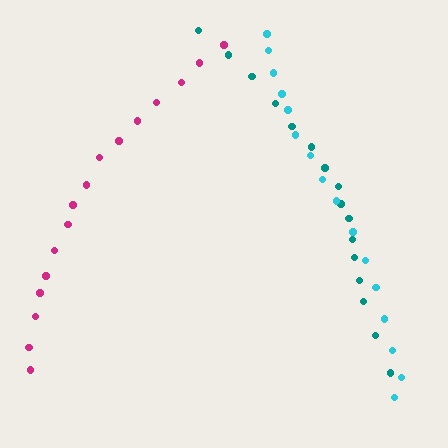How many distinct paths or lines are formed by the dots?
There are 3 distinct paths.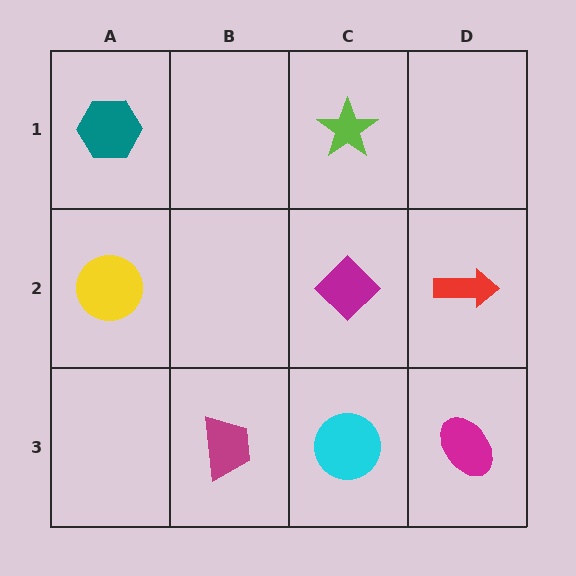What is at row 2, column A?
A yellow circle.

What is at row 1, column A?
A teal hexagon.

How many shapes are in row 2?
3 shapes.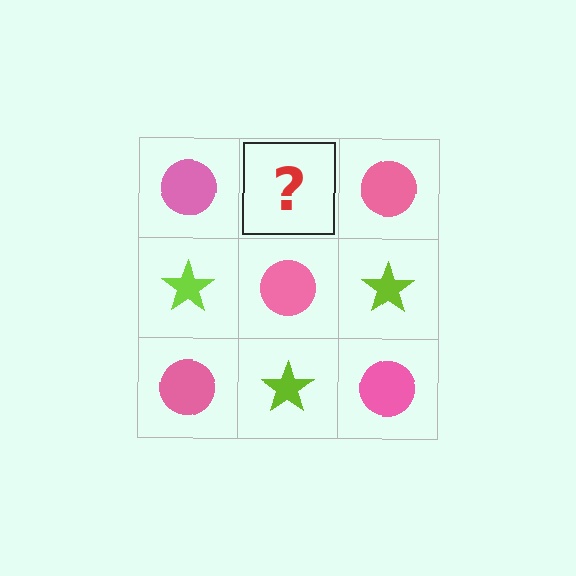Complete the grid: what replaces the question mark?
The question mark should be replaced with a lime star.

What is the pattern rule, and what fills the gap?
The rule is that it alternates pink circle and lime star in a checkerboard pattern. The gap should be filled with a lime star.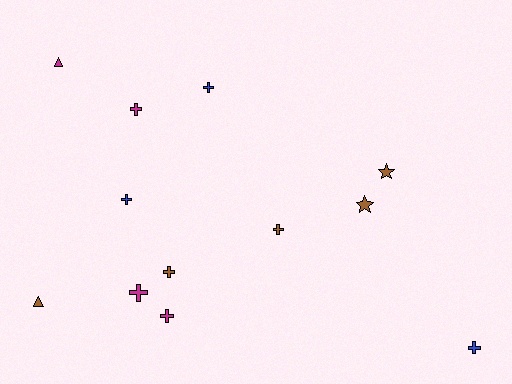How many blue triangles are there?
There are no blue triangles.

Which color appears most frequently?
Brown, with 5 objects.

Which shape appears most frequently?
Cross, with 8 objects.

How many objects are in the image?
There are 12 objects.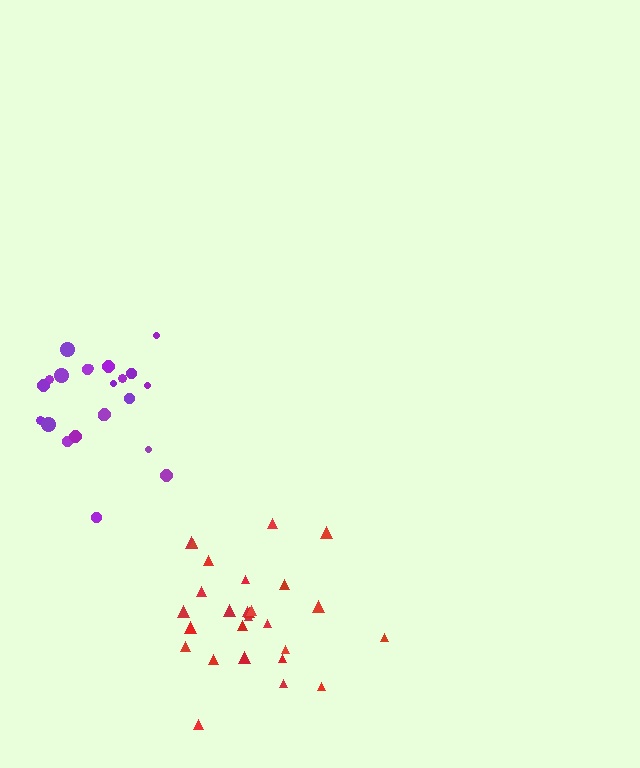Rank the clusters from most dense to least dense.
red, purple.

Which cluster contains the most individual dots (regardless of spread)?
Red (27).